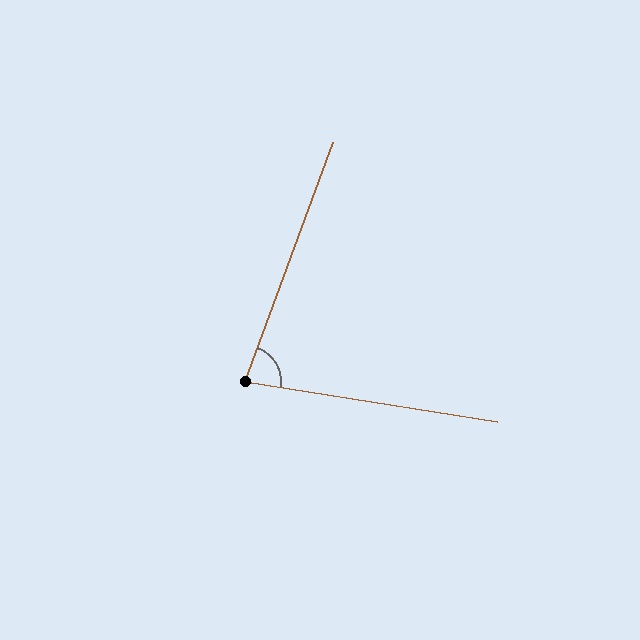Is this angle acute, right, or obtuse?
It is acute.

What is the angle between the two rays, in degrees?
Approximately 79 degrees.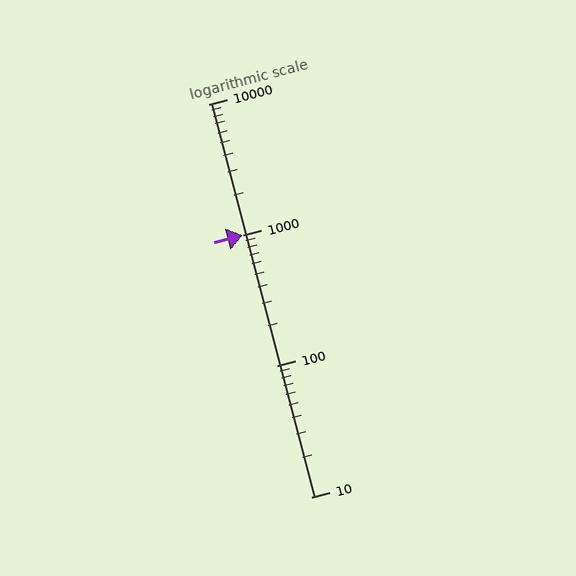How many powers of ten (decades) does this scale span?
The scale spans 3 decades, from 10 to 10000.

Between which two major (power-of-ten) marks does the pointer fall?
The pointer is between 1000 and 10000.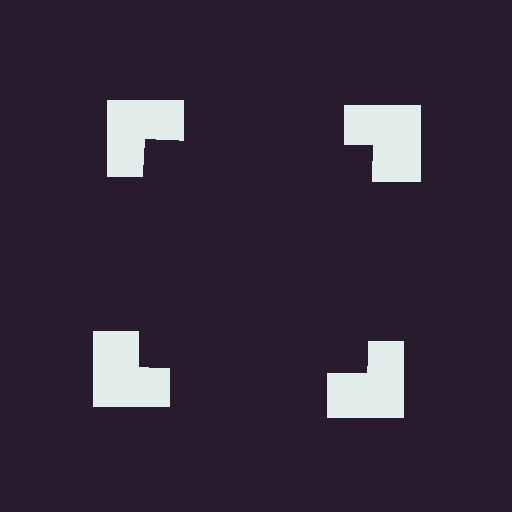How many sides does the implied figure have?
4 sides.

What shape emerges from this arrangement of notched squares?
An illusory square — its edges are inferred from the aligned wedge cuts in the notched squares, not physically drawn.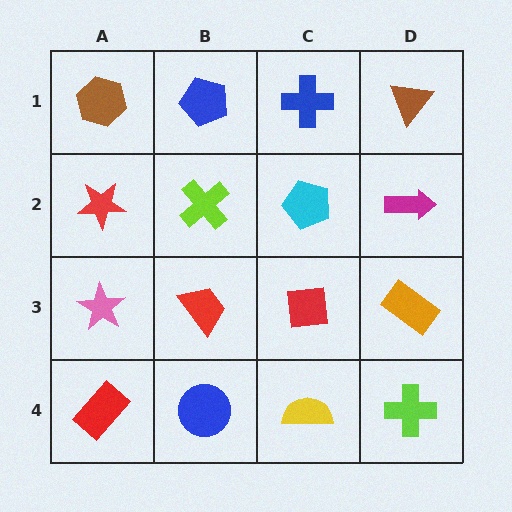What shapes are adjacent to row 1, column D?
A magenta arrow (row 2, column D), a blue cross (row 1, column C).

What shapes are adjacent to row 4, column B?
A red trapezoid (row 3, column B), a red rectangle (row 4, column A), a yellow semicircle (row 4, column C).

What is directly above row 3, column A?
A red star.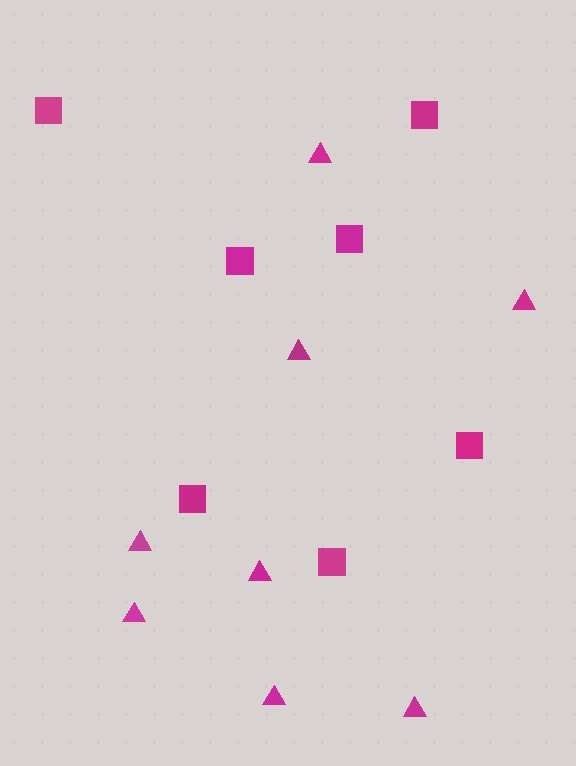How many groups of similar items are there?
There are 2 groups: one group of squares (7) and one group of triangles (8).